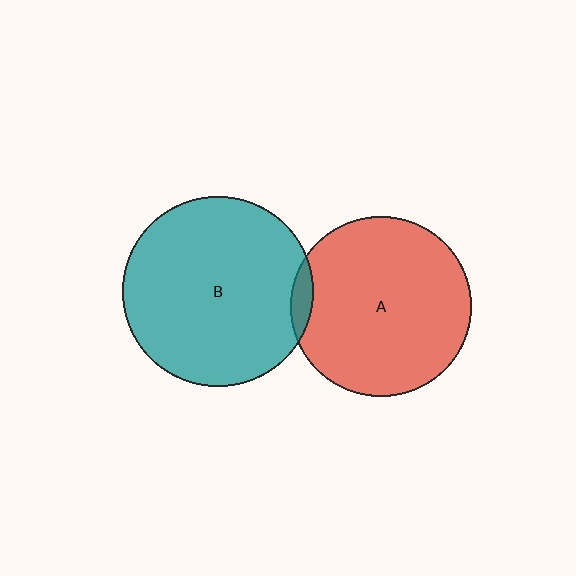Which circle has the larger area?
Circle B (teal).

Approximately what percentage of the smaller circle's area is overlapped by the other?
Approximately 5%.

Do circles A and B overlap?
Yes.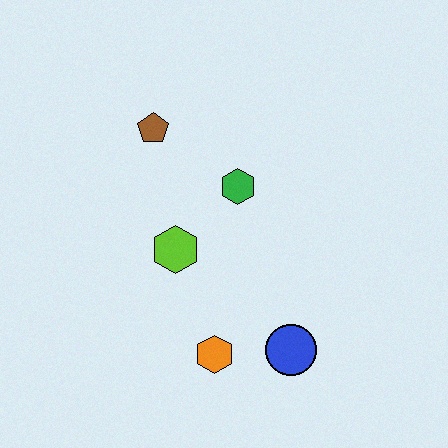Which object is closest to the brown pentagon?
The green hexagon is closest to the brown pentagon.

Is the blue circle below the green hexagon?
Yes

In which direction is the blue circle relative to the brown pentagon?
The blue circle is below the brown pentagon.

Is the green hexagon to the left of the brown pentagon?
No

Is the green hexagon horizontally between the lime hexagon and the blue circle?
Yes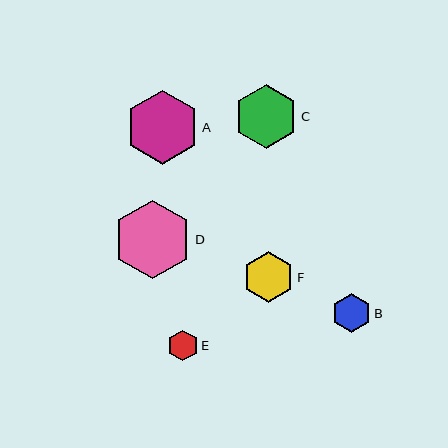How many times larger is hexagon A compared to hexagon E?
Hexagon A is approximately 2.4 times the size of hexagon E.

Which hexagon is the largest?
Hexagon D is the largest with a size of approximately 79 pixels.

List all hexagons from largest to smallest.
From largest to smallest: D, A, C, F, B, E.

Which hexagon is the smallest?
Hexagon E is the smallest with a size of approximately 31 pixels.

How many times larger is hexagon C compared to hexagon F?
Hexagon C is approximately 1.3 times the size of hexagon F.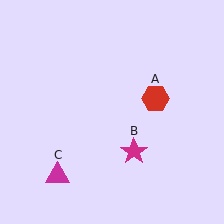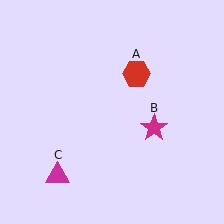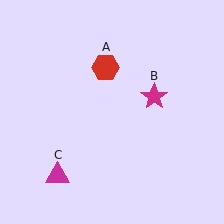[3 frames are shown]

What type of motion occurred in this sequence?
The red hexagon (object A), magenta star (object B) rotated counterclockwise around the center of the scene.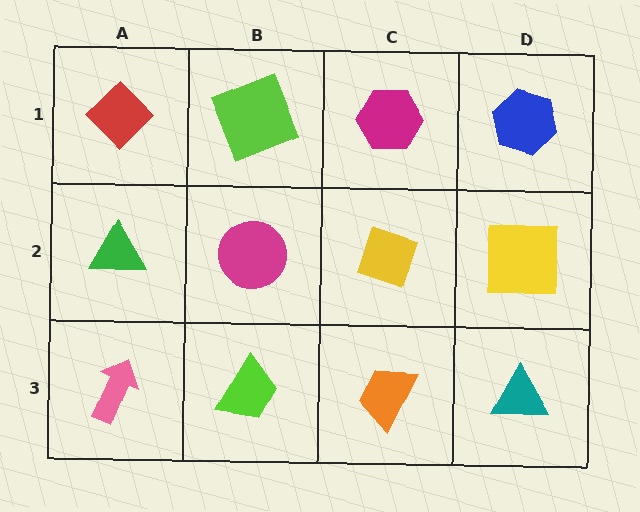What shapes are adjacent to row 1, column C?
A yellow diamond (row 2, column C), a lime square (row 1, column B), a blue hexagon (row 1, column D).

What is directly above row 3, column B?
A magenta circle.